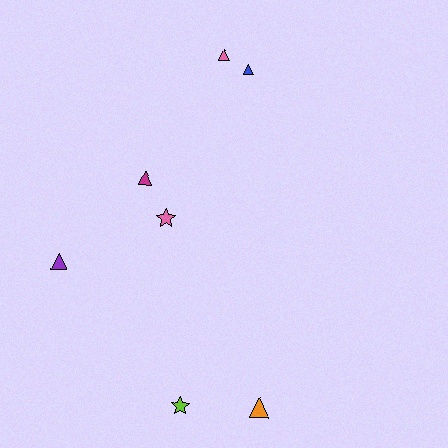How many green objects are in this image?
There are no green objects.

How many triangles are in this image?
There are 5 triangles.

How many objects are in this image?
There are 7 objects.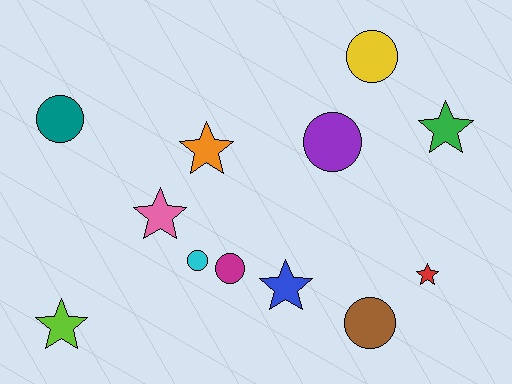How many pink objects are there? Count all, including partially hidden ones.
There is 1 pink object.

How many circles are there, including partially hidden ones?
There are 6 circles.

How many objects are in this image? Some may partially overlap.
There are 12 objects.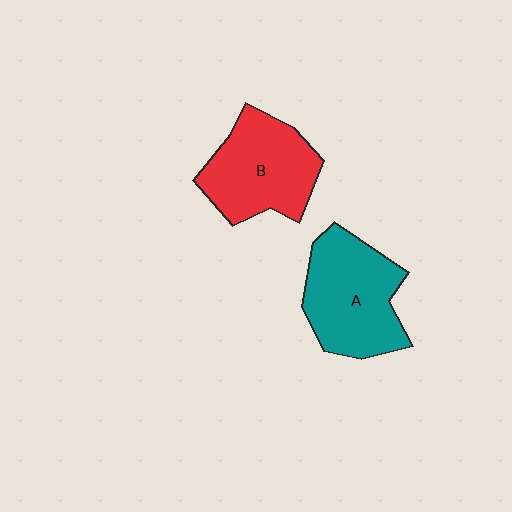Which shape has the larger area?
Shape A (teal).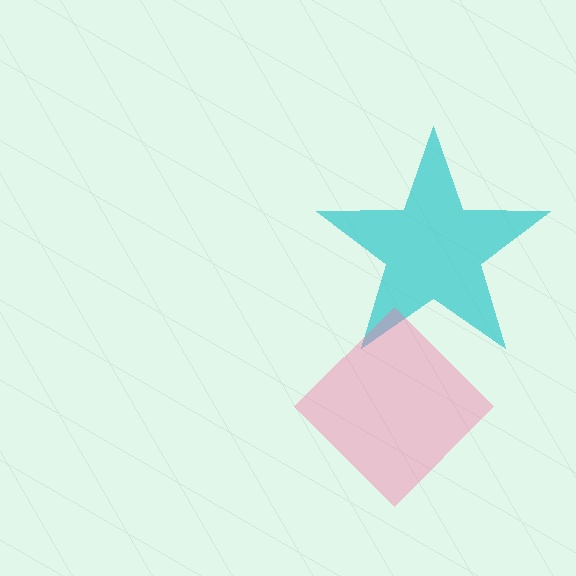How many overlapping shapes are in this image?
There are 2 overlapping shapes in the image.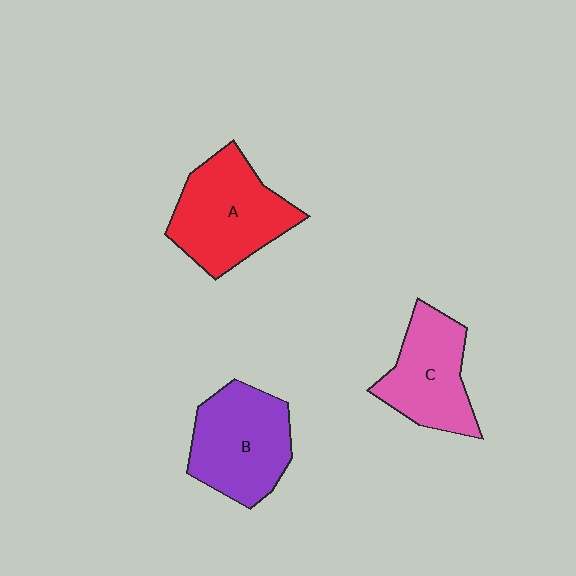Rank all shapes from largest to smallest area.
From largest to smallest: A (red), B (purple), C (pink).